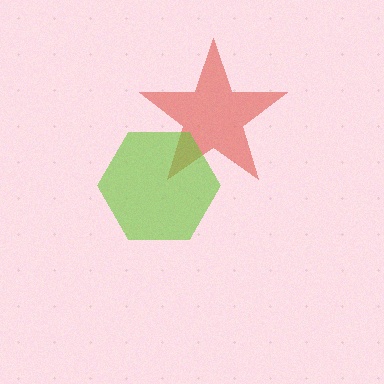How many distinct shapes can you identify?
There are 2 distinct shapes: a red star, a lime hexagon.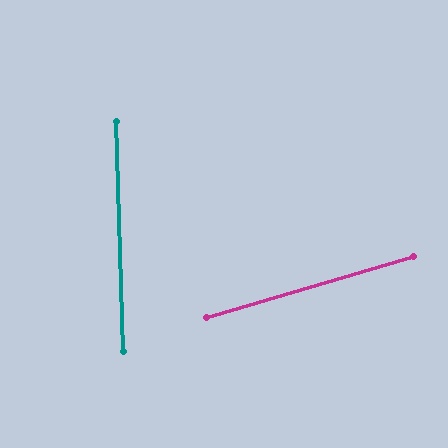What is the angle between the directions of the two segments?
Approximately 75 degrees.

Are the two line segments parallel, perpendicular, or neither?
Neither parallel nor perpendicular — they differ by about 75°.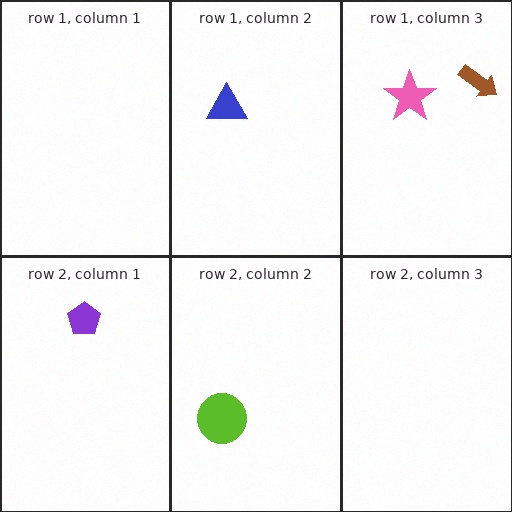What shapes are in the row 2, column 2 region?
The lime circle.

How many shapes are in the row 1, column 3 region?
2.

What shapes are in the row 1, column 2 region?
The blue triangle.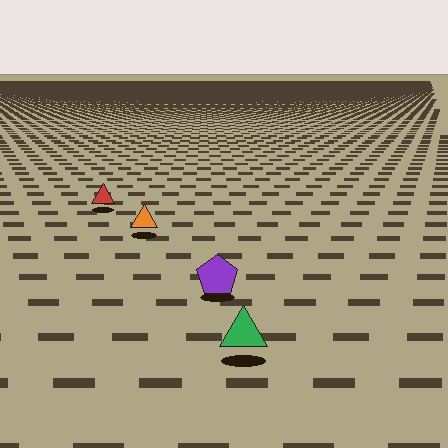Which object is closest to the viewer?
The green triangle is closest. The texture marks near it are larger and more spread out.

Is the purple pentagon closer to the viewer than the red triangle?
Yes. The purple pentagon is closer — you can tell from the texture gradient: the ground texture is coarser near it.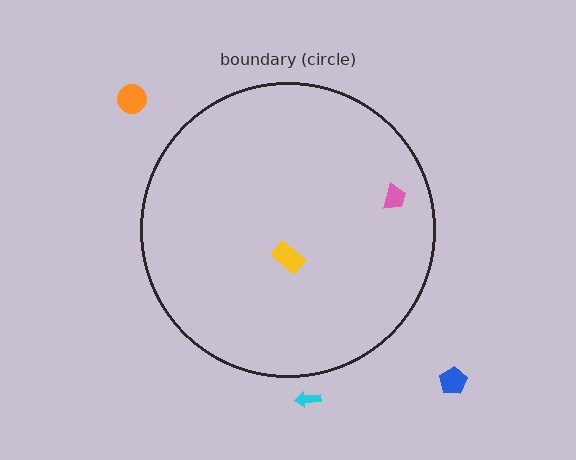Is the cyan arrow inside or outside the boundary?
Outside.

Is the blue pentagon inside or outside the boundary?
Outside.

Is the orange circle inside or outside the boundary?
Outside.